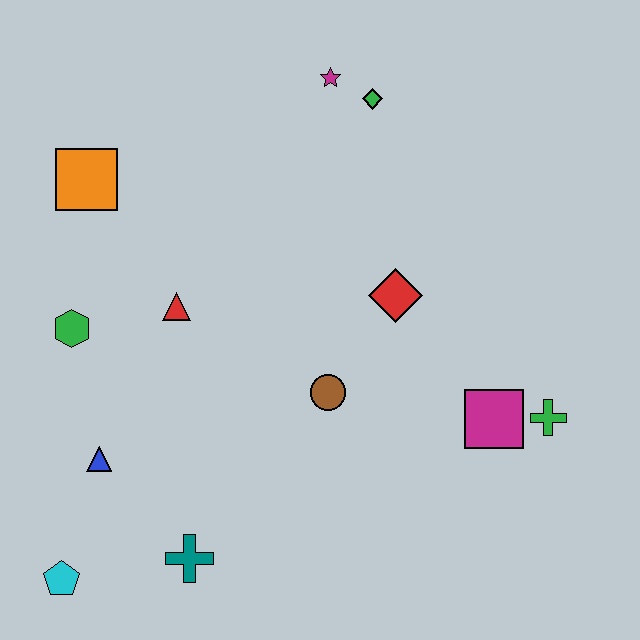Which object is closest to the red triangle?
The green hexagon is closest to the red triangle.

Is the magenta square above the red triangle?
No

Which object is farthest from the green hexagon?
The green cross is farthest from the green hexagon.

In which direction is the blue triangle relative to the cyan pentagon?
The blue triangle is above the cyan pentagon.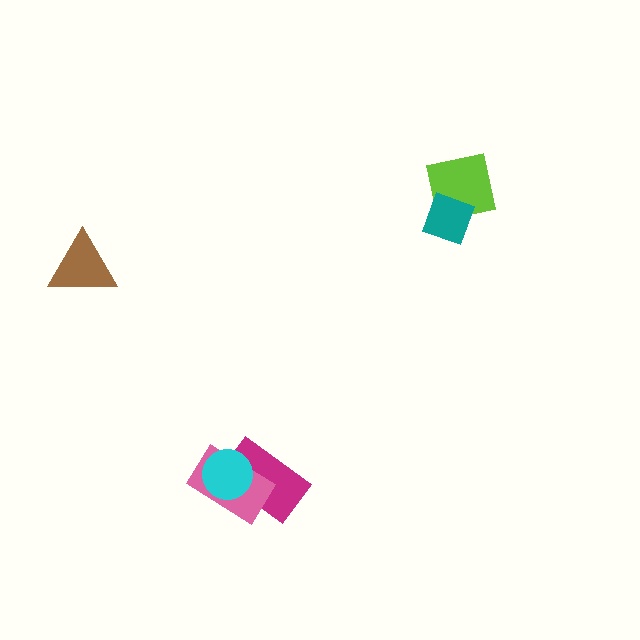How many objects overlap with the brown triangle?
0 objects overlap with the brown triangle.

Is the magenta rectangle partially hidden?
Yes, it is partially covered by another shape.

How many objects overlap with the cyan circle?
2 objects overlap with the cyan circle.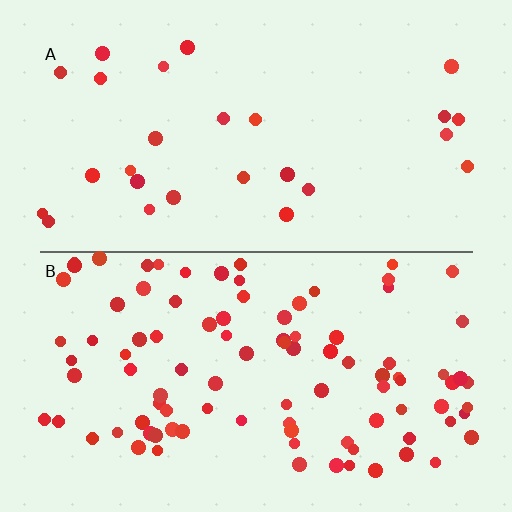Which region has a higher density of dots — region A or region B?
B (the bottom).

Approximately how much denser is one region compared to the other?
Approximately 3.5× — region B over region A.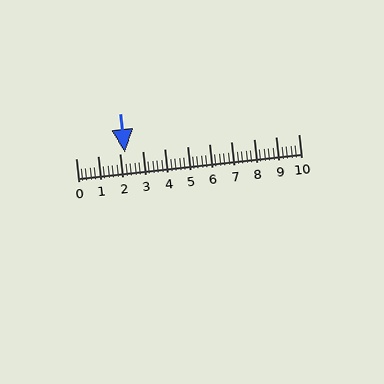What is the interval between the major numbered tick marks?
The major tick marks are spaced 1 units apart.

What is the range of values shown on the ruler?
The ruler shows values from 0 to 10.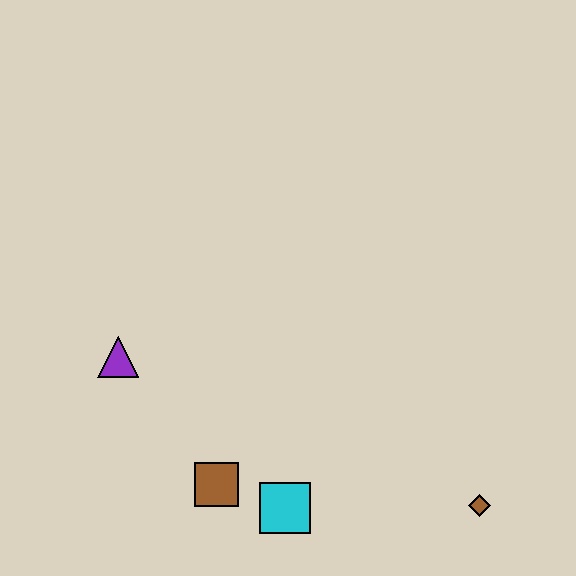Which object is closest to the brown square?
The cyan square is closest to the brown square.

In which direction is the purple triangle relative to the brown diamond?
The purple triangle is to the left of the brown diamond.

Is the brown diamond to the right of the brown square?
Yes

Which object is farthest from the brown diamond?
The purple triangle is farthest from the brown diamond.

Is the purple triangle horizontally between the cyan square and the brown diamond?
No